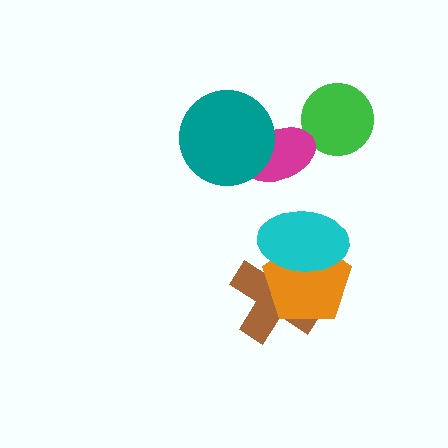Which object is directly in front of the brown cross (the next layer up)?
The orange pentagon is directly in front of the brown cross.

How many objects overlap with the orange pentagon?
2 objects overlap with the orange pentagon.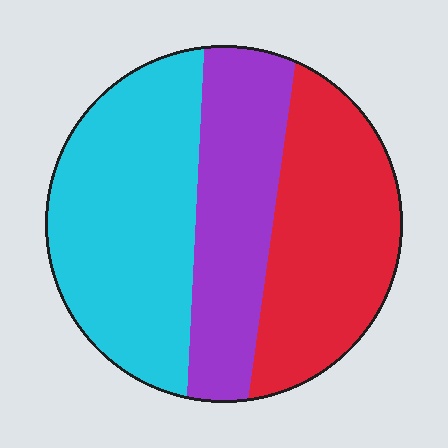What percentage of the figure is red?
Red takes up about one third (1/3) of the figure.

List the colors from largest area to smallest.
From largest to smallest: cyan, red, purple.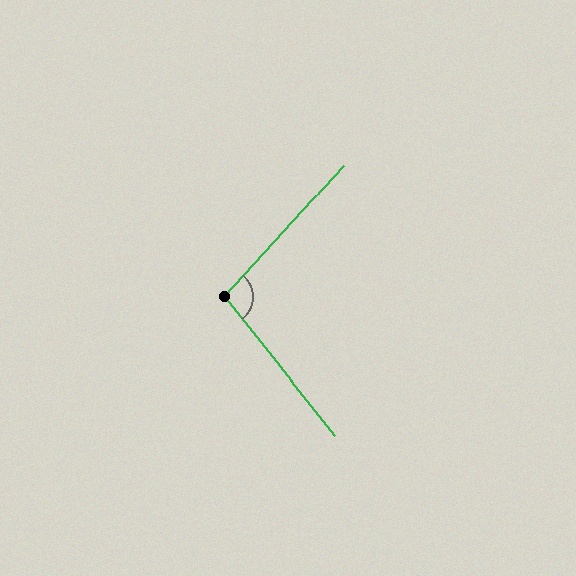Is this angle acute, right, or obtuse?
It is obtuse.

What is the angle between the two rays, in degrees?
Approximately 99 degrees.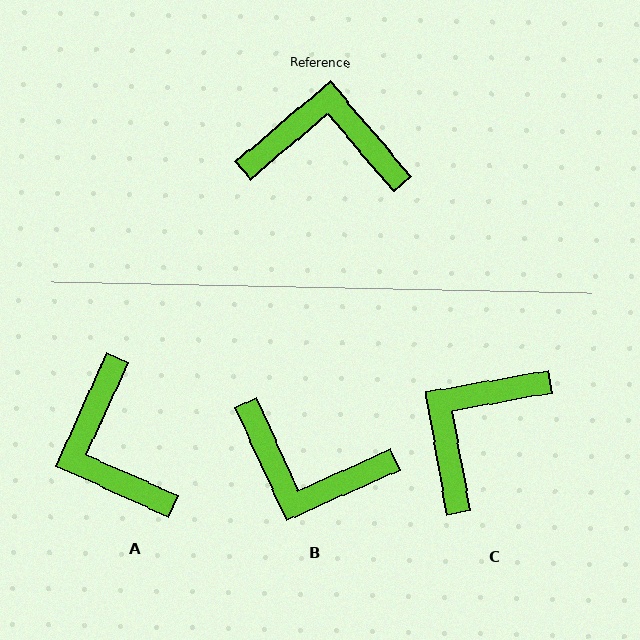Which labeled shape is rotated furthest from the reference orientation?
B, about 164 degrees away.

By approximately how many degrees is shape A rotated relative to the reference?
Approximately 115 degrees counter-clockwise.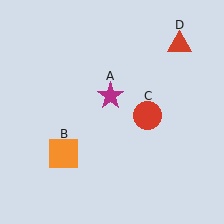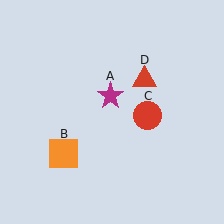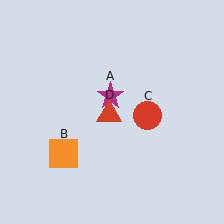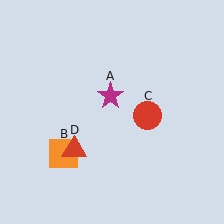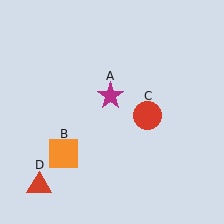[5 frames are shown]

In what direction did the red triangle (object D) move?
The red triangle (object D) moved down and to the left.